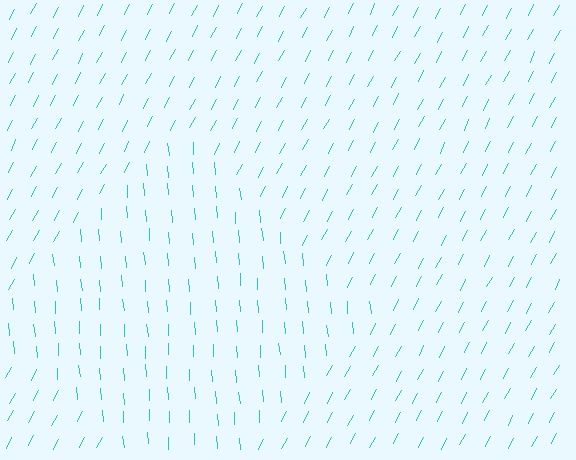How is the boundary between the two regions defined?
The boundary is defined purely by a change in line orientation (approximately 32 degrees difference). All lines are the same color and thickness.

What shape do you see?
I see a diamond.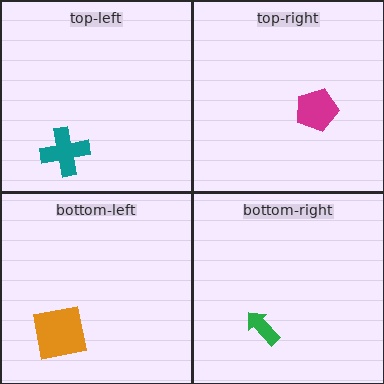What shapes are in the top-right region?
The magenta pentagon.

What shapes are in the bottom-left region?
The orange square.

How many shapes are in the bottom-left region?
1.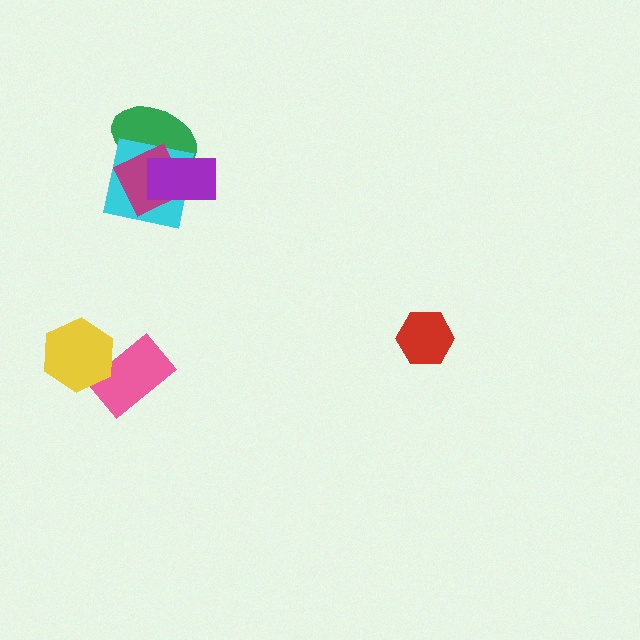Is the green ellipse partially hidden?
Yes, it is partially covered by another shape.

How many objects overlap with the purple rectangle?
3 objects overlap with the purple rectangle.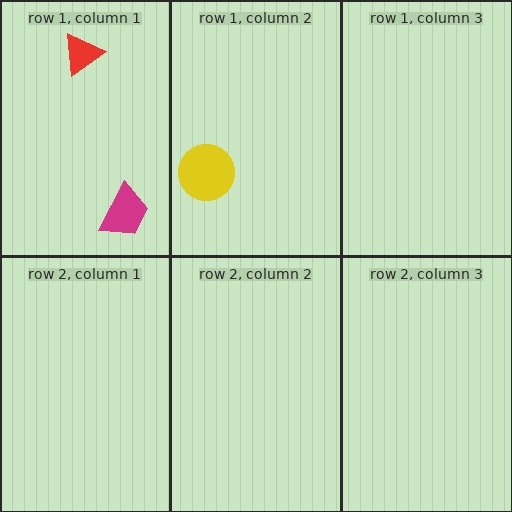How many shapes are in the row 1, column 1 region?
2.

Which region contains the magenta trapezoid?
The row 1, column 1 region.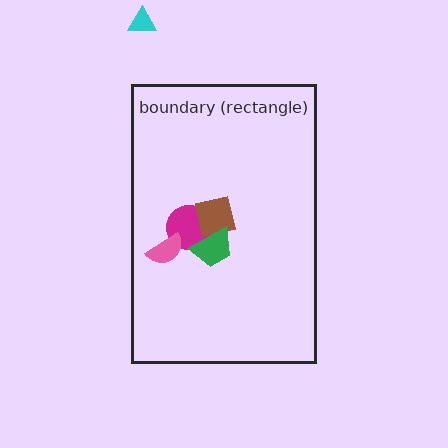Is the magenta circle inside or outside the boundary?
Inside.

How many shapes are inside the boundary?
4 inside, 1 outside.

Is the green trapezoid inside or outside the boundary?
Inside.